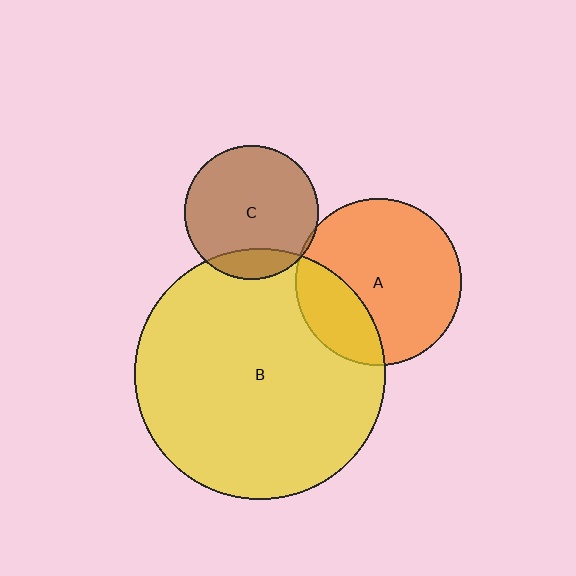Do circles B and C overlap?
Yes.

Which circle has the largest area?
Circle B (yellow).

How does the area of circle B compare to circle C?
Approximately 3.5 times.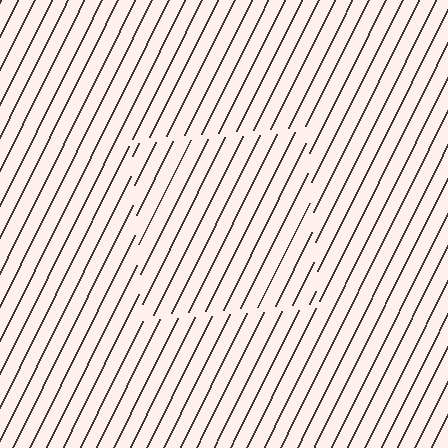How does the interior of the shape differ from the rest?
The interior of the shape contains the same grating, shifted by half a period — the contour is defined by the phase discontinuity where line-ends from the inner and outer gratings abut.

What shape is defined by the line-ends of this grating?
An illusory square. The interior of the shape contains the same grating, shifted by half a period — the contour is defined by the phase discontinuity where line-ends from the inner and outer gratings abut.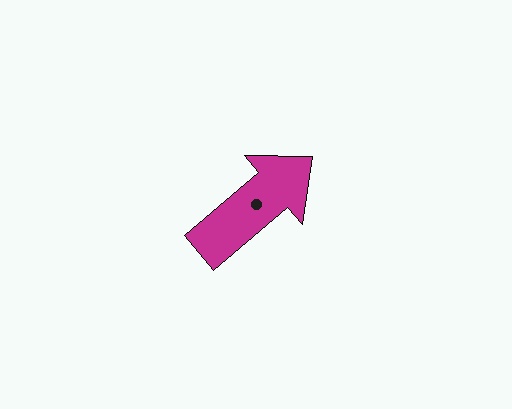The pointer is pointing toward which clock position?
Roughly 2 o'clock.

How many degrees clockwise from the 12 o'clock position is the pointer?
Approximately 50 degrees.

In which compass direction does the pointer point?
Northeast.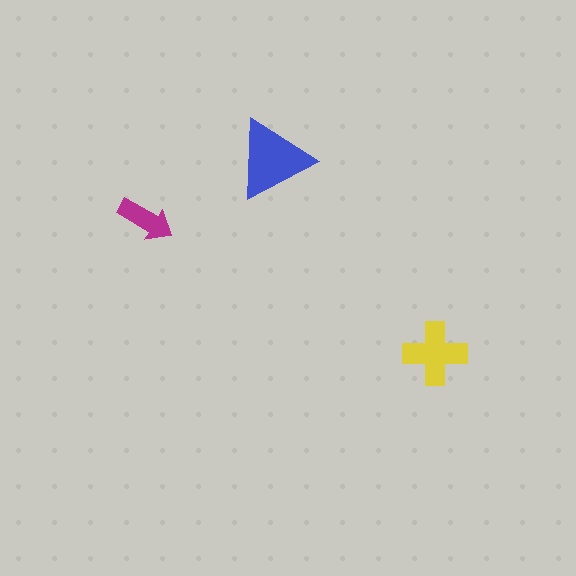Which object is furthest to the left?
The magenta arrow is leftmost.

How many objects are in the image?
There are 3 objects in the image.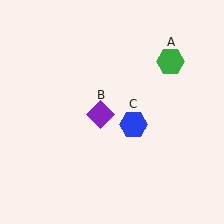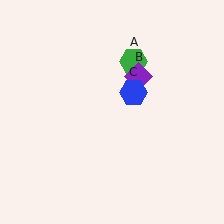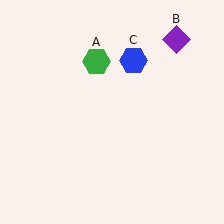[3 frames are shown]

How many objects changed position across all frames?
3 objects changed position: green hexagon (object A), purple diamond (object B), blue hexagon (object C).